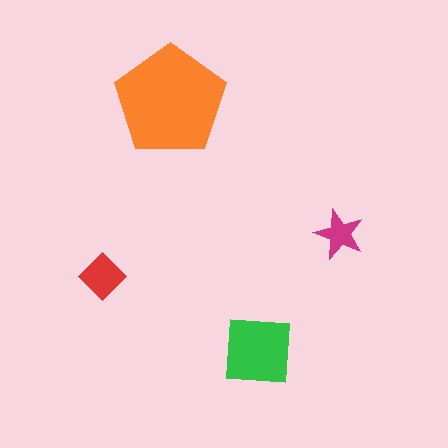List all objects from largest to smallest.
The orange pentagon, the green square, the red diamond, the magenta star.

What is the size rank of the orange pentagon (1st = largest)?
1st.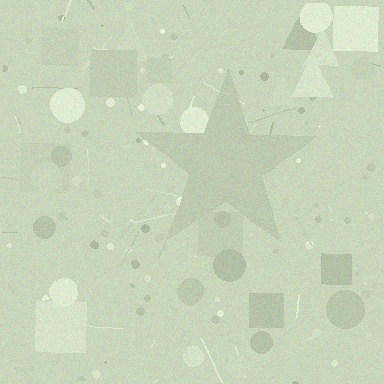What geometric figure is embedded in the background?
A star is embedded in the background.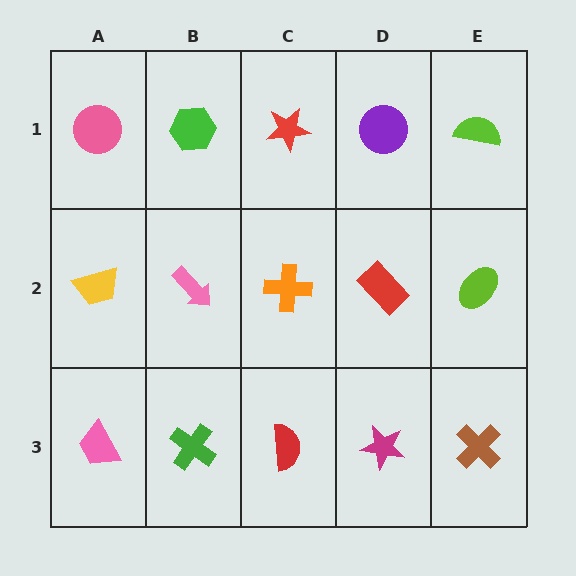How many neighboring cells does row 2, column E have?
3.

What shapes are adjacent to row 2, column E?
A lime semicircle (row 1, column E), a brown cross (row 3, column E), a red rectangle (row 2, column D).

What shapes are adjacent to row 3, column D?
A red rectangle (row 2, column D), a red semicircle (row 3, column C), a brown cross (row 3, column E).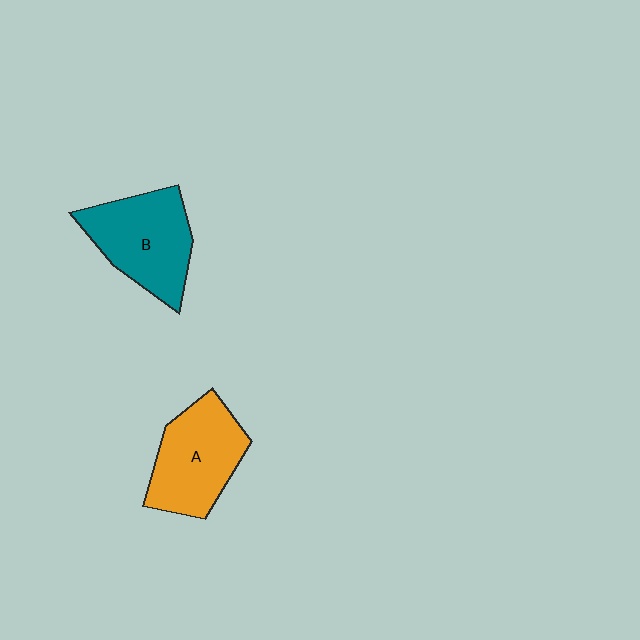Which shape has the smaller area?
Shape A (orange).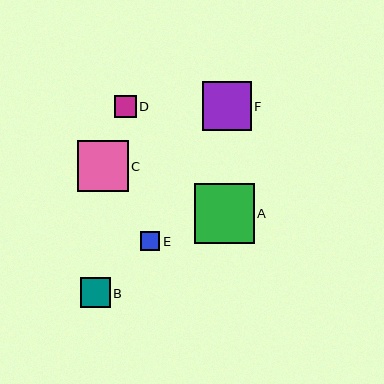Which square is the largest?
Square A is the largest with a size of approximately 60 pixels.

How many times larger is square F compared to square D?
Square F is approximately 2.3 times the size of square D.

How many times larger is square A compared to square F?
Square A is approximately 1.2 times the size of square F.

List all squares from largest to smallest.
From largest to smallest: A, C, F, B, D, E.